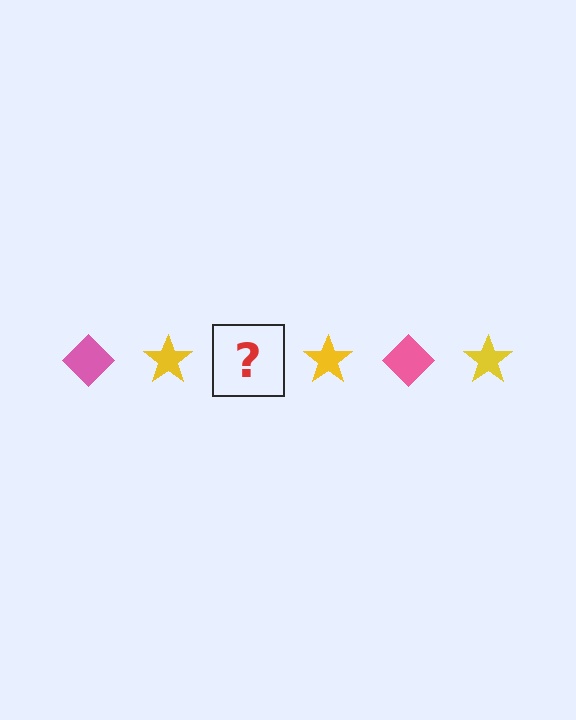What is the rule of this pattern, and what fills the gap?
The rule is that the pattern alternates between pink diamond and yellow star. The gap should be filled with a pink diamond.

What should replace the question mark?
The question mark should be replaced with a pink diamond.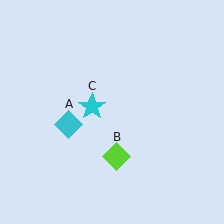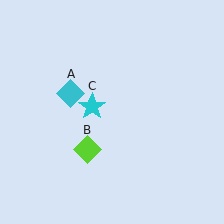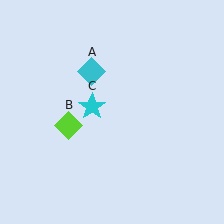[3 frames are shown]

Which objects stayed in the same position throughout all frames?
Cyan star (object C) remained stationary.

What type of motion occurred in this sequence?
The cyan diamond (object A), lime diamond (object B) rotated clockwise around the center of the scene.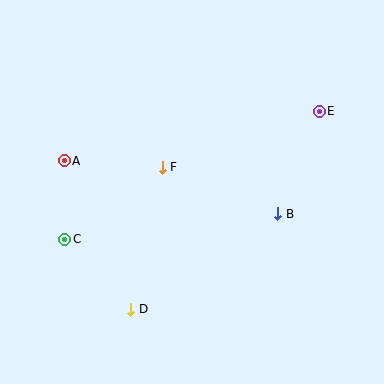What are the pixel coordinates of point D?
Point D is at (131, 309).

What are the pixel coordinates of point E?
Point E is at (319, 111).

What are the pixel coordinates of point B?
Point B is at (278, 214).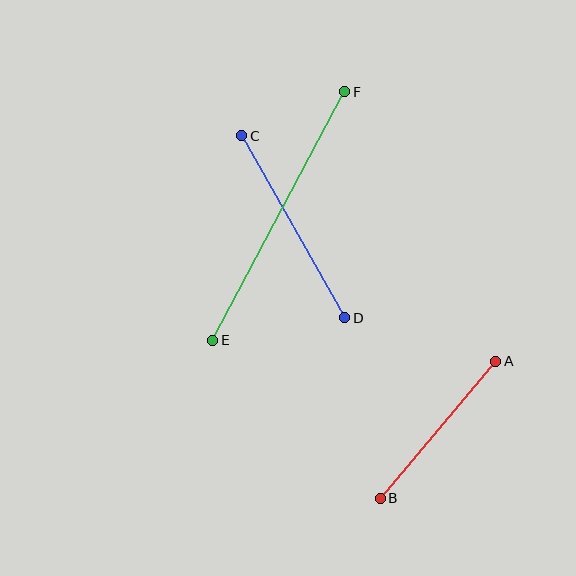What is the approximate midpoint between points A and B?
The midpoint is at approximately (438, 430) pixels.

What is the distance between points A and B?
The distance is approximately 179 pixels.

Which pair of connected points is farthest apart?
Points E and F are farthest apart.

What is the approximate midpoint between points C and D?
The midpoint is at approximately (293, 227) pixels.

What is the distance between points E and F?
The distance is approximately 282 pixels.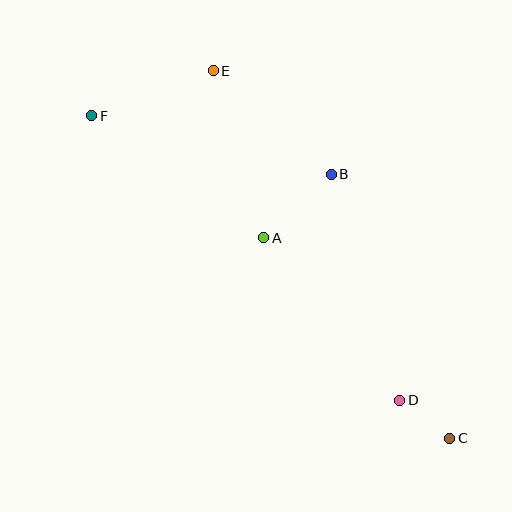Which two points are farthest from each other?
Points C and F are farthest from each other.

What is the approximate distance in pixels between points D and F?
The distance between D and F is approximately 419 pixels.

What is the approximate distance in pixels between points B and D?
The distance between B and D is approximately 236 pixels.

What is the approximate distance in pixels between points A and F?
The distance between A and F is approximately 211 pixels.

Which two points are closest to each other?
Points C and D are closest to each other.